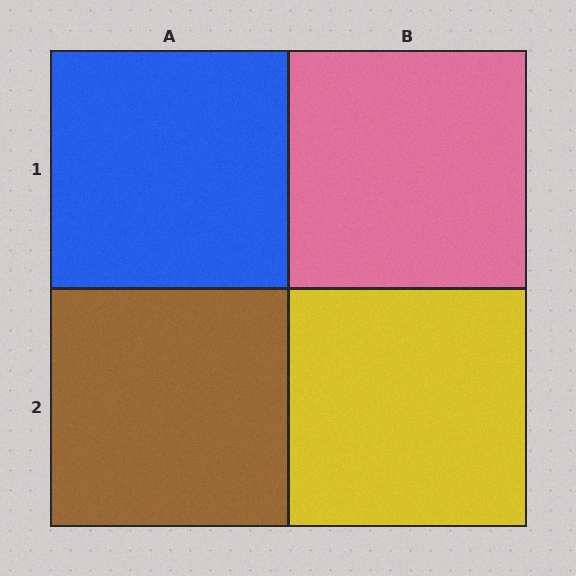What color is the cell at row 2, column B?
Yellow.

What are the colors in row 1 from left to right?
Blue, pink.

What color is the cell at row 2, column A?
Brown.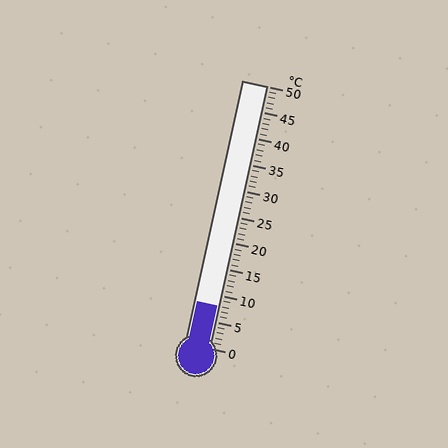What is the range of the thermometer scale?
The thermometer scale ranges from 0°C to 50°C.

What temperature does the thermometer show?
The thermometer shows approximately 8°C.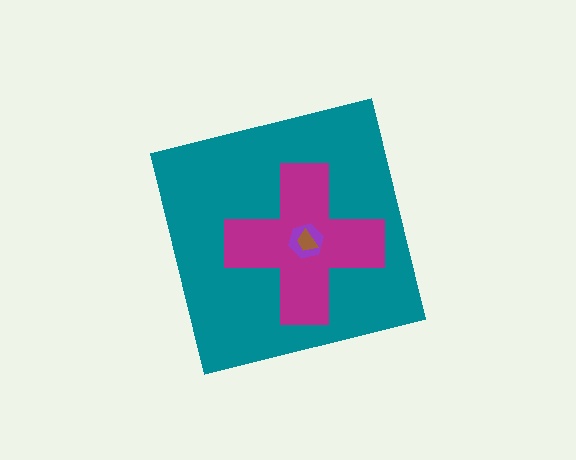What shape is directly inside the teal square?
The magenta cross.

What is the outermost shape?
The teal square.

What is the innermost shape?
The brown trapezoid.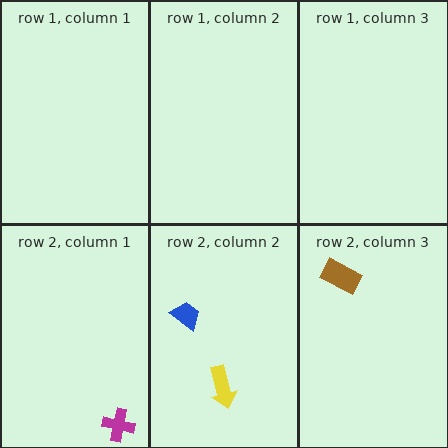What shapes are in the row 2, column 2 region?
The blue trapezoid, the yellow arrow.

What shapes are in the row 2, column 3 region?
The brown rectangle.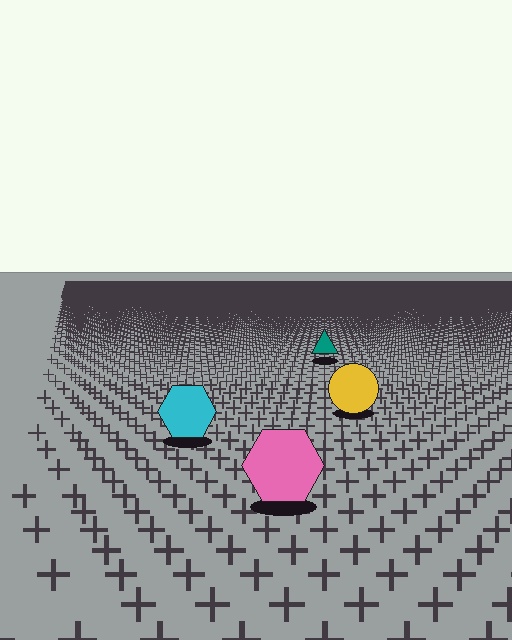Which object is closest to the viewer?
The pink hexagon is closest. The texture marks near it are larger and more spread out.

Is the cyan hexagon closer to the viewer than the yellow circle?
Yes. The cyan hexagon is closer — you can tell from the texture gradient: the ground texture is coarser near it.